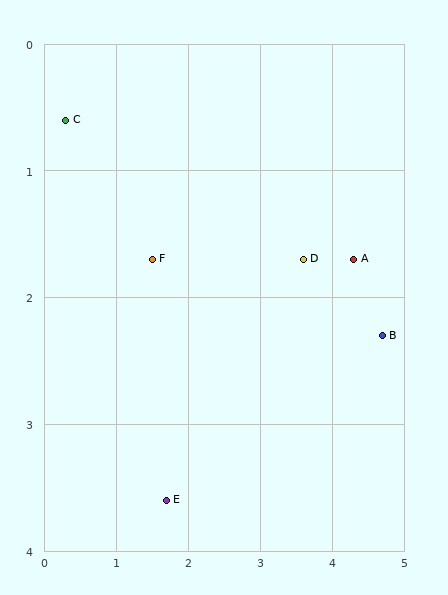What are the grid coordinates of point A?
Point A is at approximately (4.3, 1.7).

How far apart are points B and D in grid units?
Points B and D are about 1.3 grid units apart.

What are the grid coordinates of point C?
Point C is at approximately (0.3, 0.6).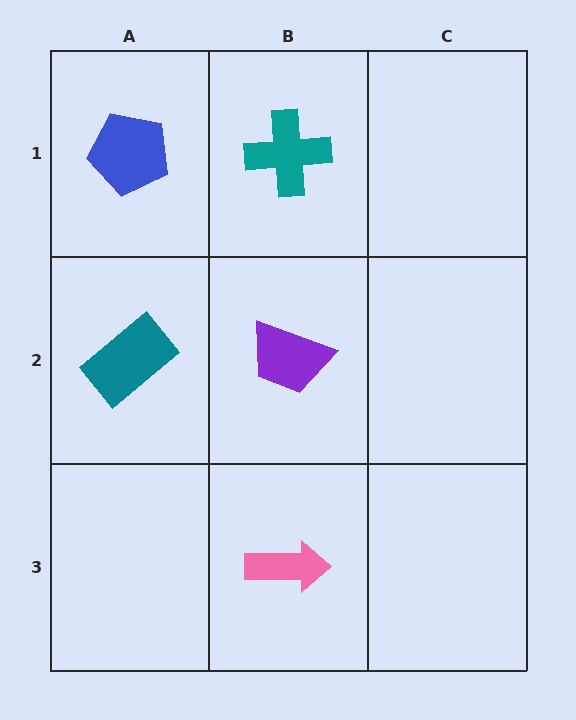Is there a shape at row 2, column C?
No, that cell is empty.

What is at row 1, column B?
A teal cross.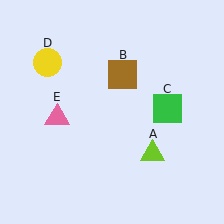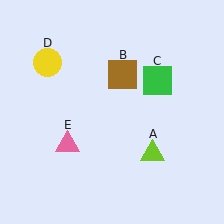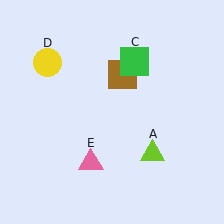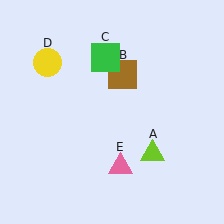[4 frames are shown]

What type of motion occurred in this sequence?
The green square (object C), pink triangle (object E) rotated counterclockwise around the center of the scene.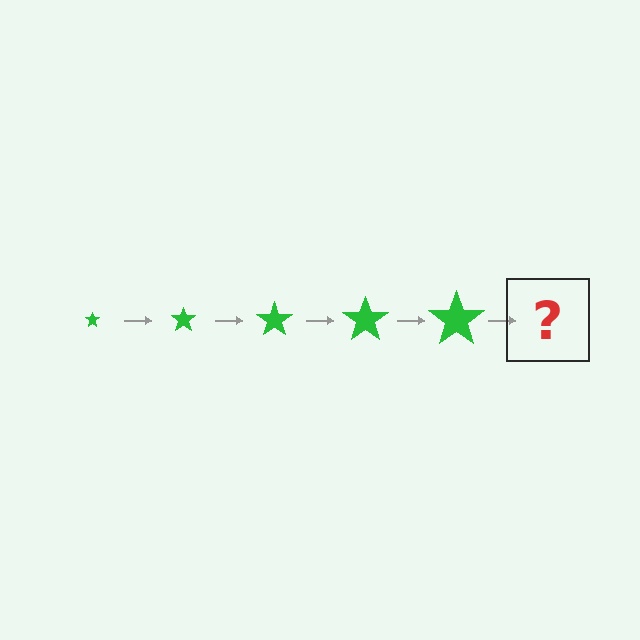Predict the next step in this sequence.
The next step is a green star, larger than the previous one.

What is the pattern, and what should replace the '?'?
The pattern is that the star gets progressively larger each step. The '?' should be a green star, larger than the previous one.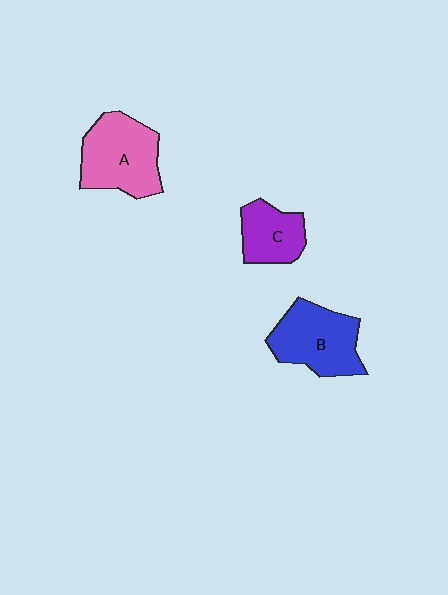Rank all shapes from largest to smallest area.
From largest to smallest: A (pink), B (blue), C (purple).